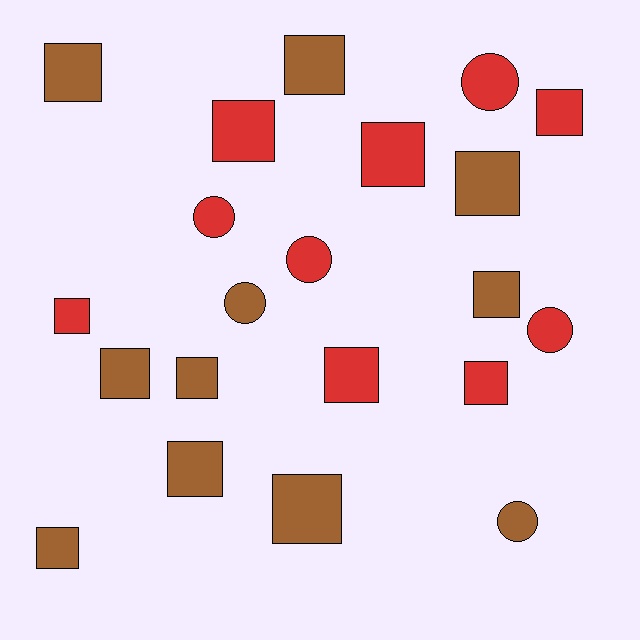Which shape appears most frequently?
Square, with 15 objects.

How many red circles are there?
There are 4 red circles.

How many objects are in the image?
There are 21 objects.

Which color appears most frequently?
Brown, with 11 objects.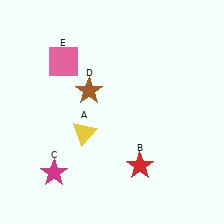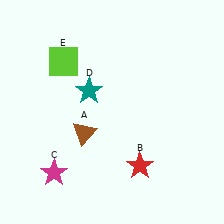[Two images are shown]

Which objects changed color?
A changed from yellow to brown. D changed from brown to teal. E changed from pink to lime.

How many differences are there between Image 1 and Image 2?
There are 3 differences between the two images.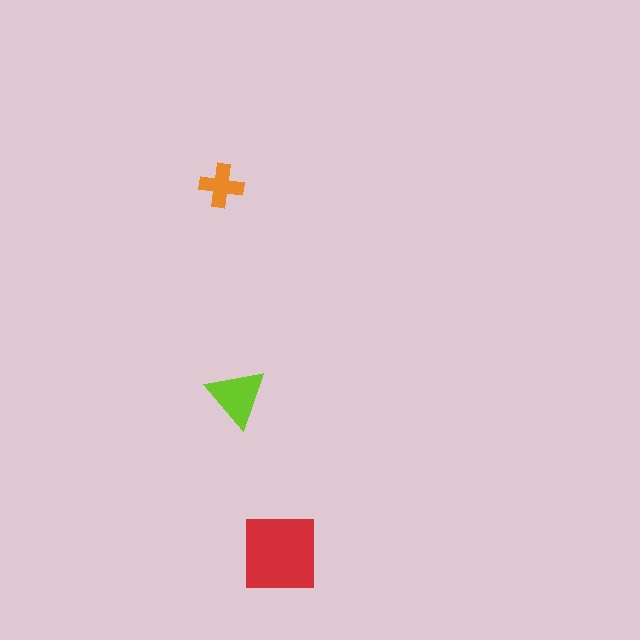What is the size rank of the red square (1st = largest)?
1st.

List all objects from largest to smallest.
The red square, the lime triangle, the orange cross.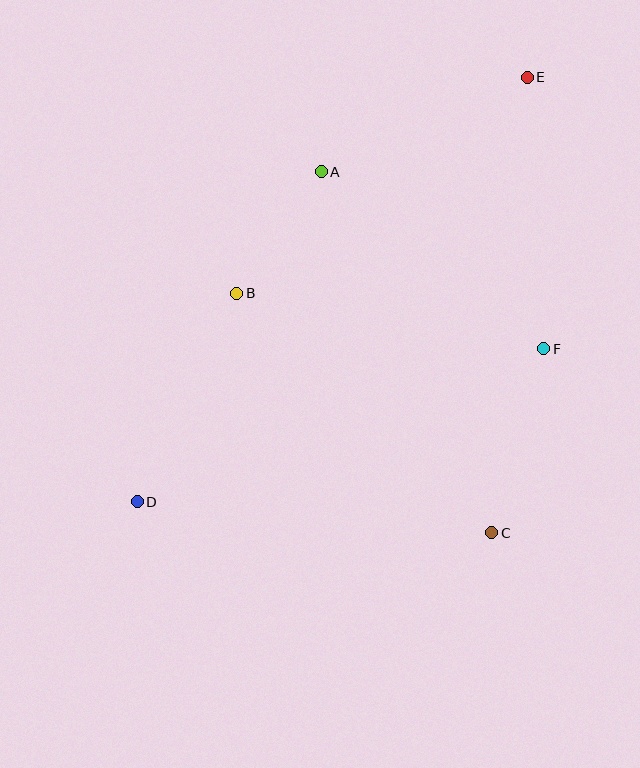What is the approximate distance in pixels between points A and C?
The distance between A and C is approximately 399 pixels.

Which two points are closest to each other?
Points A and B are closest to each other.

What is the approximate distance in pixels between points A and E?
The distance between A and E is approximately 227 pixels.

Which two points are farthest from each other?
Points D and E are farthest from each other.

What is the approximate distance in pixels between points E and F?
The distance between E and F is approximately 272 pixels.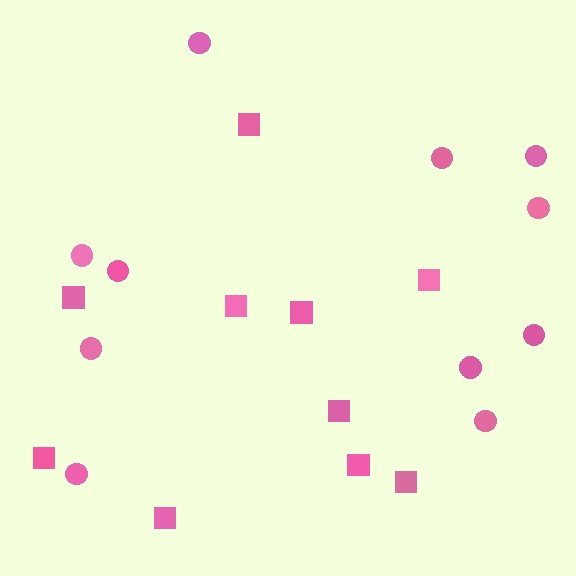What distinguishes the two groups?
There are 2 groups: one group of squares (10) and one group of circles (11).